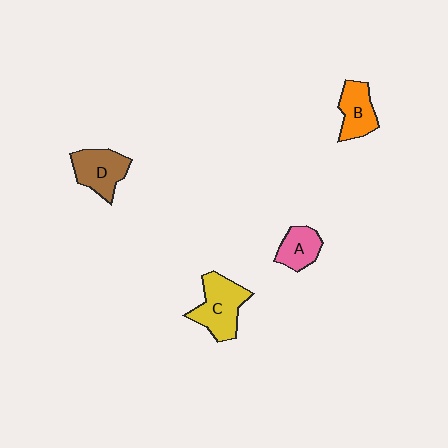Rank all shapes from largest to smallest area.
From largest to smallest: C (yellow), D (brown), B (orange), A (pink).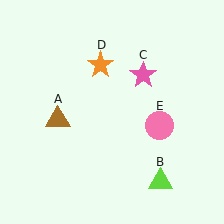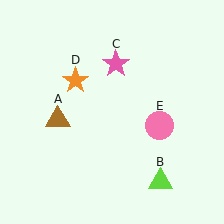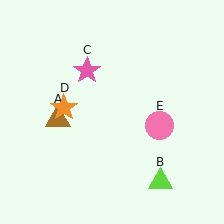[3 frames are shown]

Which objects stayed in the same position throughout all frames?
Brown triangle (object A) and lime triangle (object B) and pink circle (object E) remained stationary.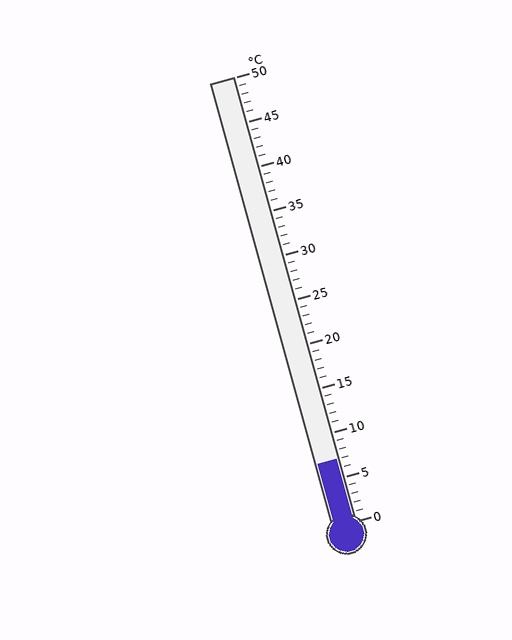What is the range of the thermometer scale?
The thermometer scale ranges from 0°C to 50°C.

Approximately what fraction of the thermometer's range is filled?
The thermometer is filled to approximately 15% of its range.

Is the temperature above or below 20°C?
The temperature is below 20°C.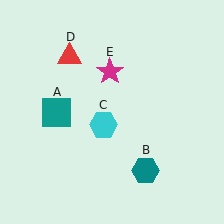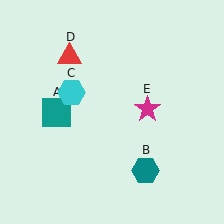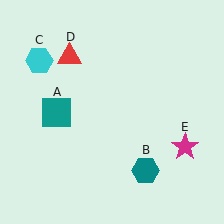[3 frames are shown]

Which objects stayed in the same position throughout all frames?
Teal square (object A) and teal hexagon (object B) and red triangle (object D) remained stationary.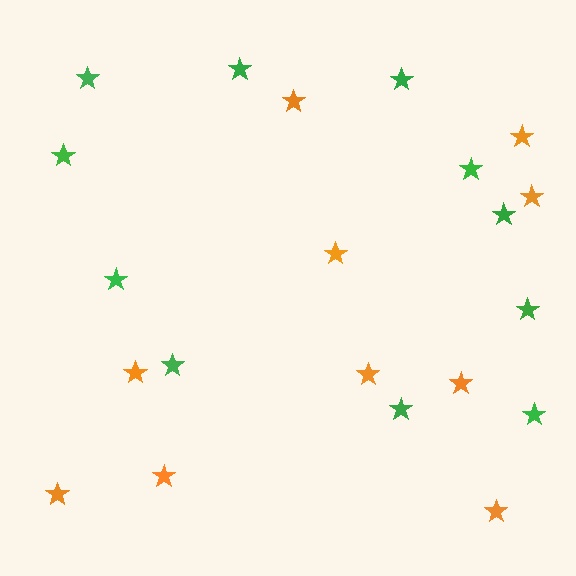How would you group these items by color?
There are 2 groups: one group of green stars (11) and one group of orange stars (10).